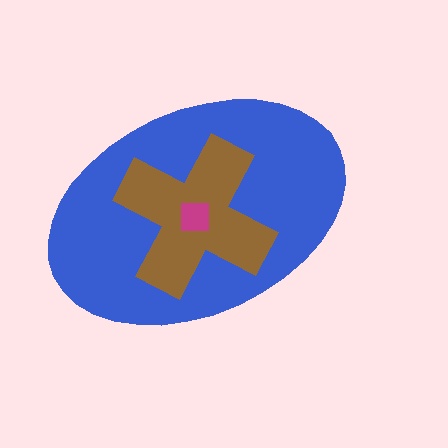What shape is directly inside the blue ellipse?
The brown cross.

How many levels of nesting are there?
3.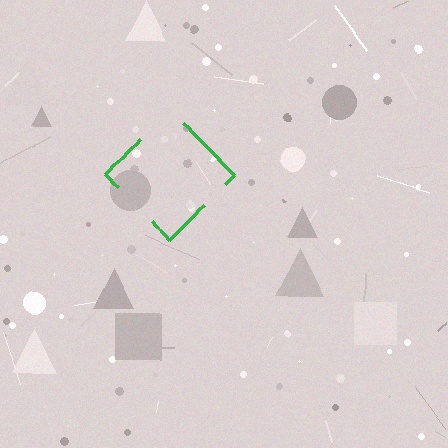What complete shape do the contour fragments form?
The contour fragments form a diamond.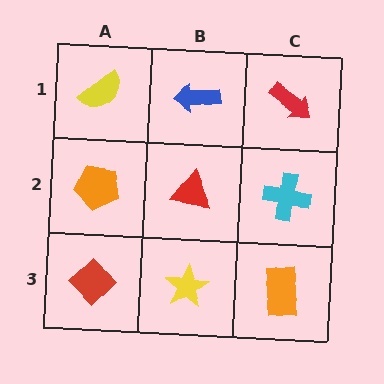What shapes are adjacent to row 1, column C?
A cyan cross (row 2, column C), a blue arrow (row 1, column B).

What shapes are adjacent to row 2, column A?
A yellow semicircle (row 1, column A), a red diamond (row 3, column A), a red triangle (row 2, column B).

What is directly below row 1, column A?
An orange pentagon.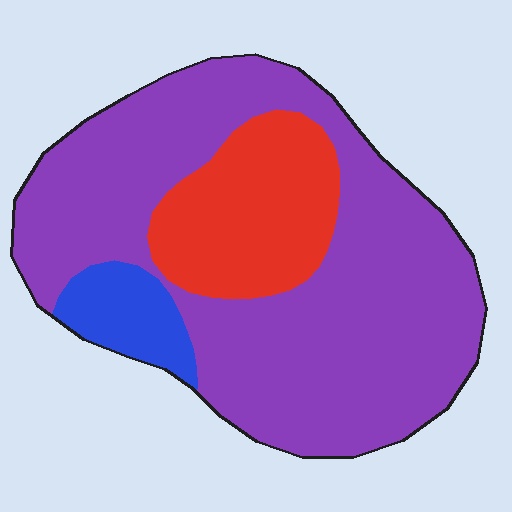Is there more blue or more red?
Red.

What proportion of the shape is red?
Red takes up about one fifth (1/5) of the shape.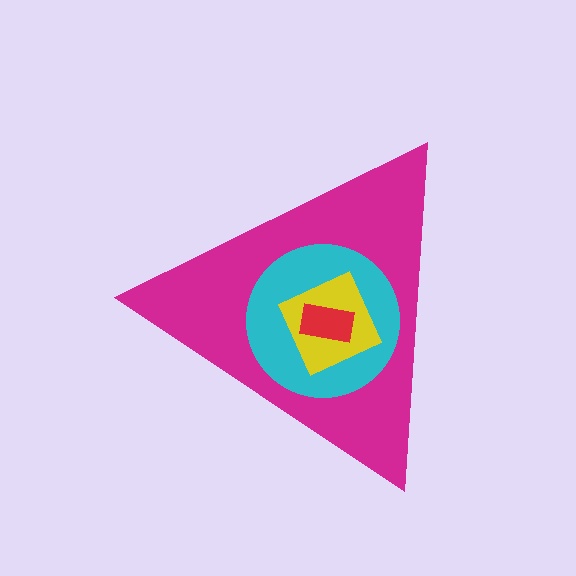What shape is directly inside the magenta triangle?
The cyan circle.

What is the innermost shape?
The red rectangle.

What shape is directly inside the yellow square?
The red rectangle.